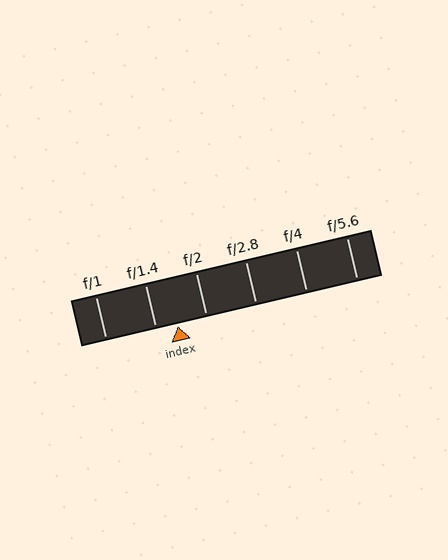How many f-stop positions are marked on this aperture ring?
There are 6 f-stop positions marked.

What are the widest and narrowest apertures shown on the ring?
The widest aperture shown is f/1 and the narrowest is f/5.6.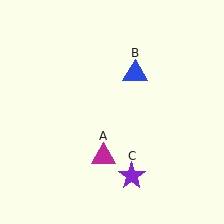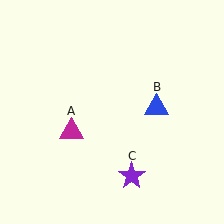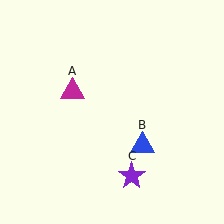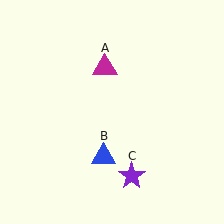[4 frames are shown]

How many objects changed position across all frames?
2 objects changed position: magenta triangle (object A), blue triangle (object B).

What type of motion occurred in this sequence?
The magenta triangle (object A), blue triangle (object B) rotated clockwise around the center of the scene.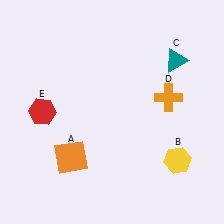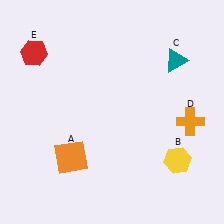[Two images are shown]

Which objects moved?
The objects that moved are: the orange cross (D), the red hexagon (E).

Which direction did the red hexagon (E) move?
The red hexagon (E) moved up.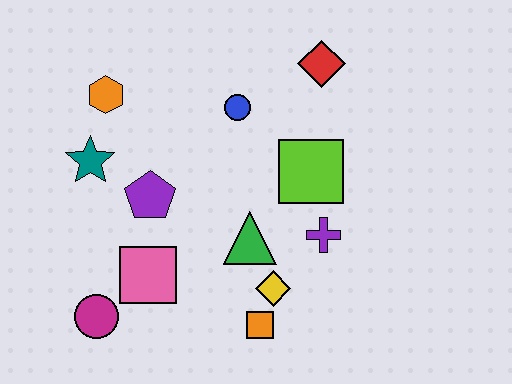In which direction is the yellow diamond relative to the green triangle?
The yellow diamond is below the green triangle.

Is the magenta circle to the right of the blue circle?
No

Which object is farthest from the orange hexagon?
The orange square is farthest from the orange hexagon.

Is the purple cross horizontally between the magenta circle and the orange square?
No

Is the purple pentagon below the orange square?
No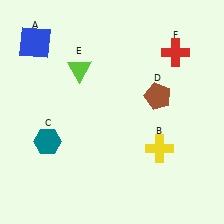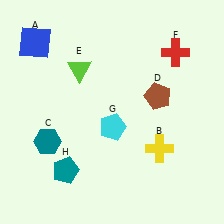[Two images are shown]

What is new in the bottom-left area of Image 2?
A teal pentagon (H) was added in the bottom-left area of Image 2.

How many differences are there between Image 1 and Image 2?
There are 2 differences between the two images.